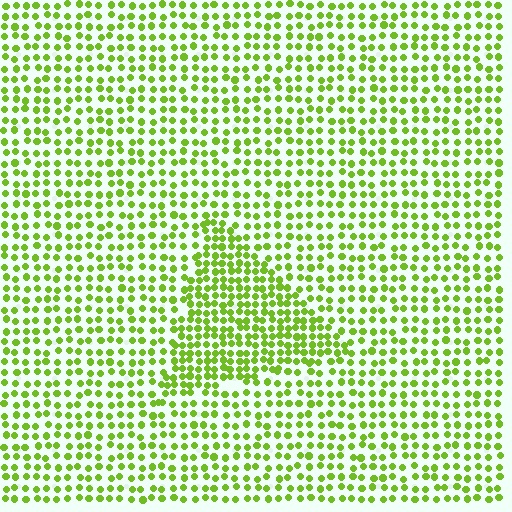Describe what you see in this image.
The image contains small lime elements arranged at two different densities. A triangle-shaped region is visible where the elements are more densely packed than the surrounding area.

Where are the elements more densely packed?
The elements are more densely packed inside the triangle boundary.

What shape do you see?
I see a triangle.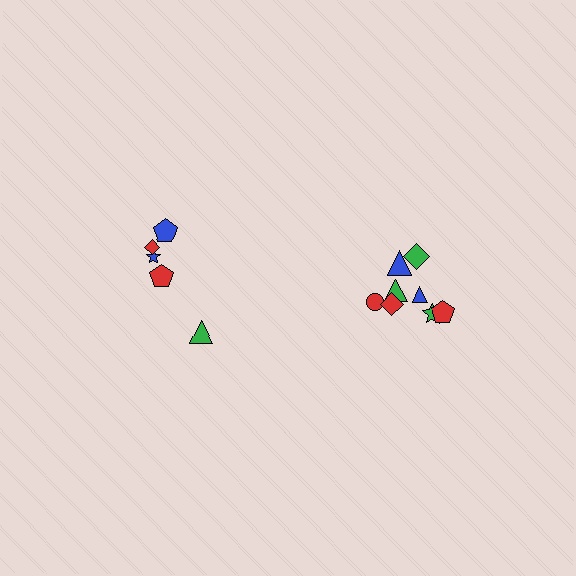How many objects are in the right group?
There are 8 objects.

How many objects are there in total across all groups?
There are 13 objects.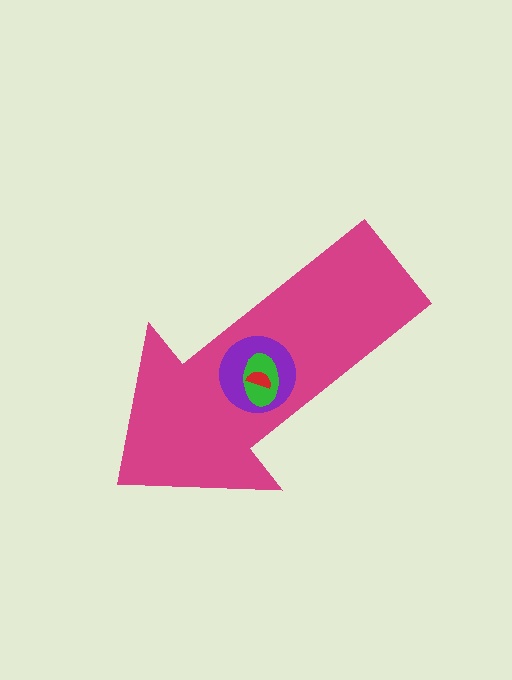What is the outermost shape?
The magenta arrow.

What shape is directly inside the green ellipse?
The red semicircle.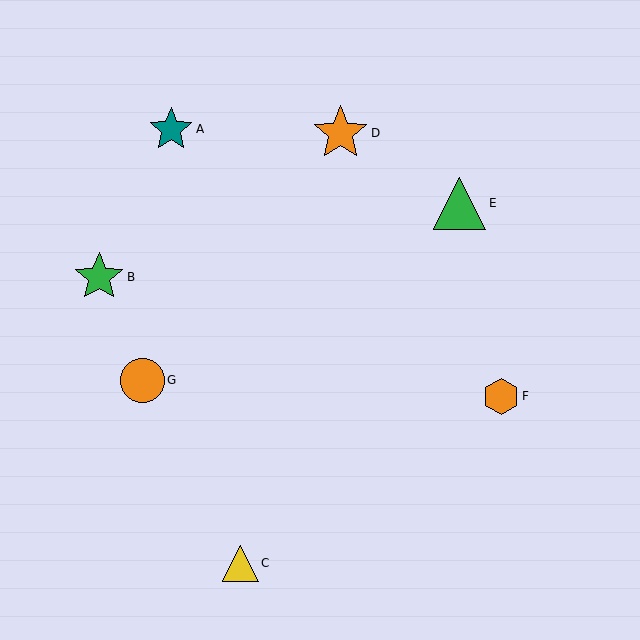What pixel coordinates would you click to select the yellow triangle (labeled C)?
Click at (241, 563) to select the yellow triangle C.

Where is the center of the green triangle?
The center of the green triangle is at (460, 203).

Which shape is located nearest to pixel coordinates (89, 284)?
The green star (labeled B) at (99, 277) is nearest to that location.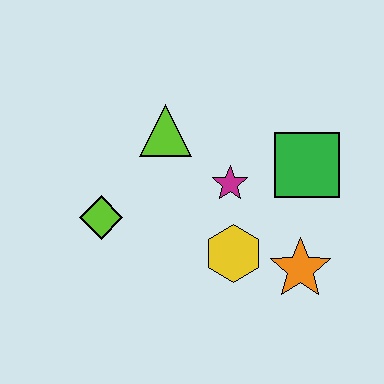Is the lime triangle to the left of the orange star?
Yes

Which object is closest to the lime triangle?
The magenta star is closest to the lime triangle.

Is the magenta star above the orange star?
Yes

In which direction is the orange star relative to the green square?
The orange star is below the green square.